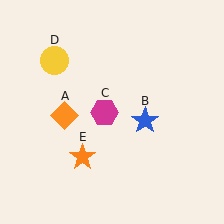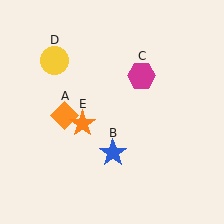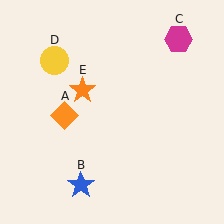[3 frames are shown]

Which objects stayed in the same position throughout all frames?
Orange diamond (object A) and yellow circle (object D) remained stationary.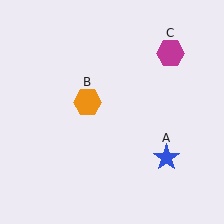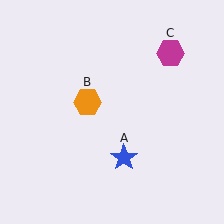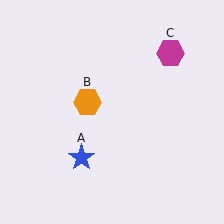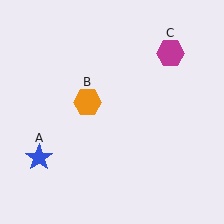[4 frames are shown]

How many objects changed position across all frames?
1 object changed position: blue star (object A).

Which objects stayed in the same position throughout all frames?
Orange hexagon (object B) and magenta hexagon (object C) remained stationary.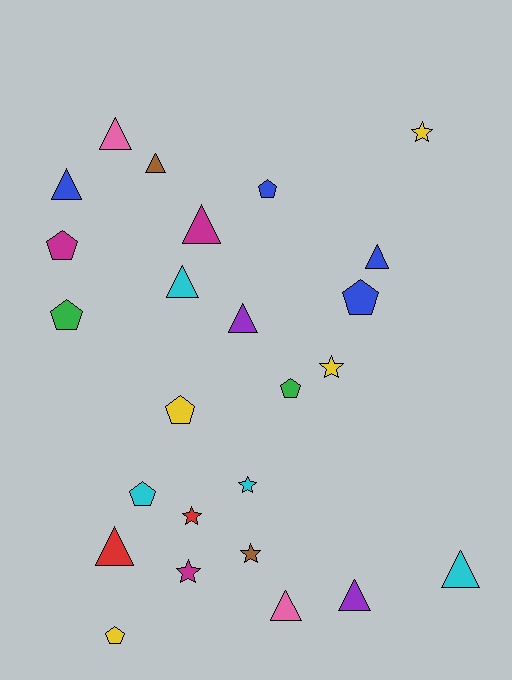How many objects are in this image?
There are 25 objects.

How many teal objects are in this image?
There are no teal objects.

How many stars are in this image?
There are 6 stars.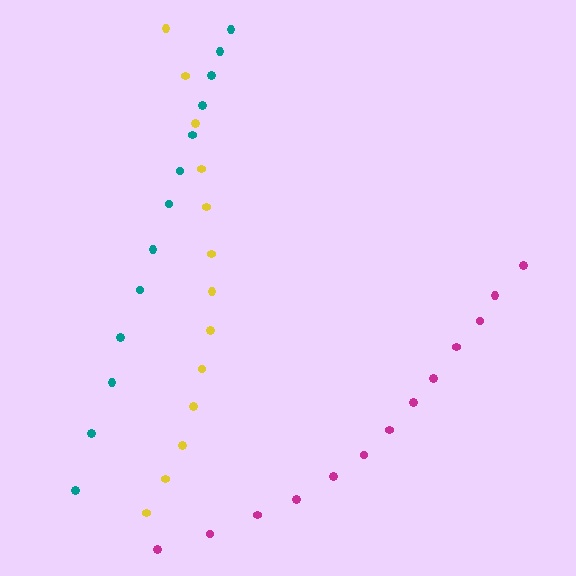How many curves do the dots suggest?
There are 3 distinct paths.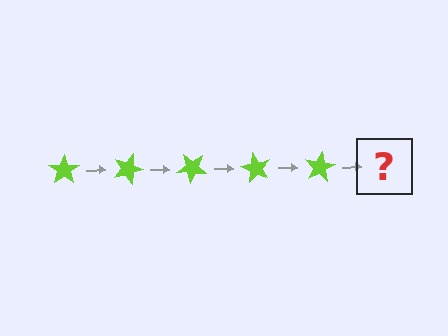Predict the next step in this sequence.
The next step is a lime star rotated 100 degrees.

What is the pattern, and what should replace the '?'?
The pattern is that the star rotates 20 degrees each step. The '?' should be a lime star rotated 100 degrees.